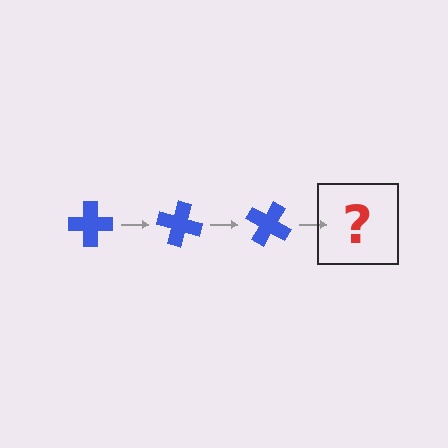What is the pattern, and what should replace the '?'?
The pattern is that the cross rotates 15 degrees each step. The '?' should be a blue cross rotated 45 degrees.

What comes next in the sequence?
The next element should be a blue cross rotated 45 degrees.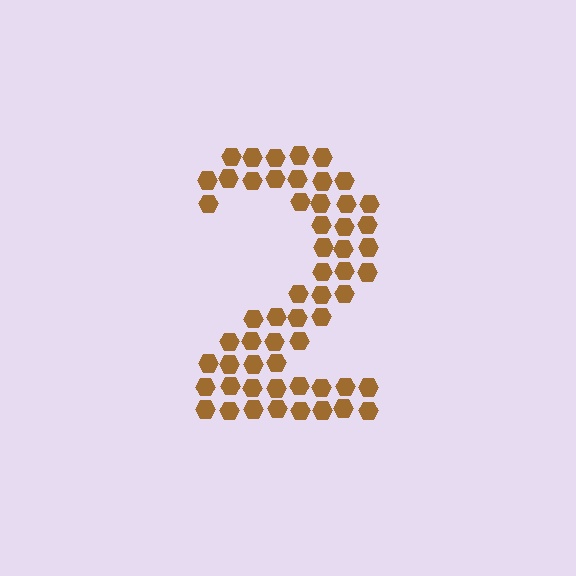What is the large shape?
The large shape is the digit 2.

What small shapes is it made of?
It is made of small hexagons.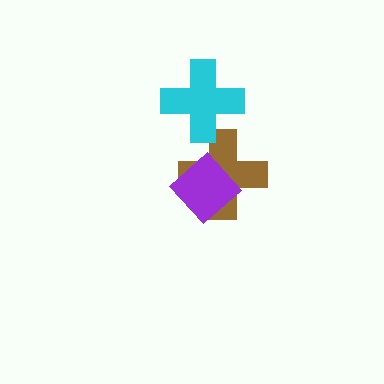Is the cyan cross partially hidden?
No, no other shape covers it.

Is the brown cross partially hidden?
Yes, it is partially covered by another shape.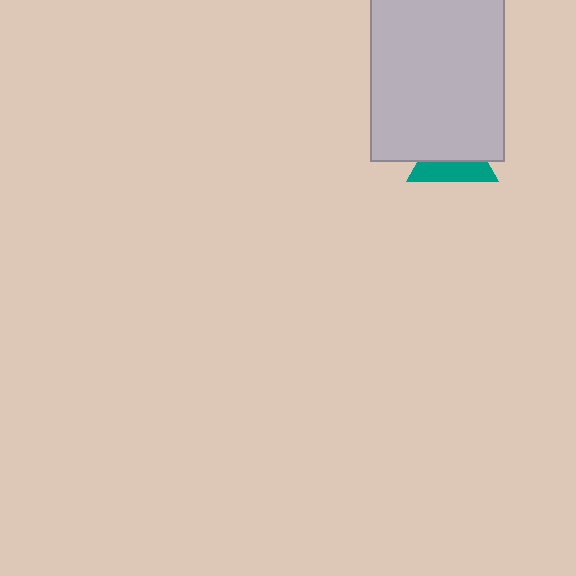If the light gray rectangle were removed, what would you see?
You would see the complete teal triangle.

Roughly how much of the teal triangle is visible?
A small part of it is visible (roughly 43%).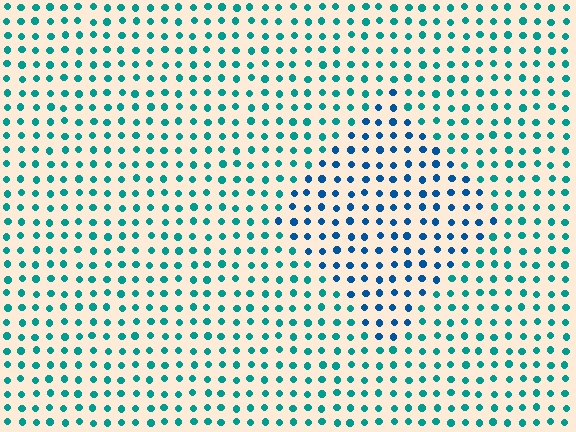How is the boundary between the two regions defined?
The boundary is defined purely by a slight shift in hue (about 33 degrees). Spacing, size, and orientation are identical on both sides.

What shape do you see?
I see a diamond.